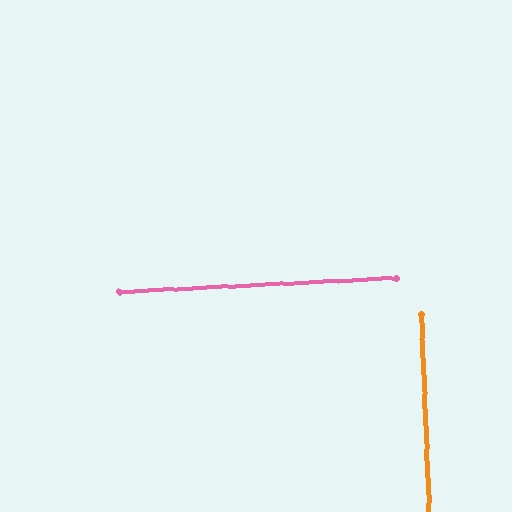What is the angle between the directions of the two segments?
Approximately 90 degrees.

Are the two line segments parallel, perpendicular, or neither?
Perpendicular — they meet at approximately 90°.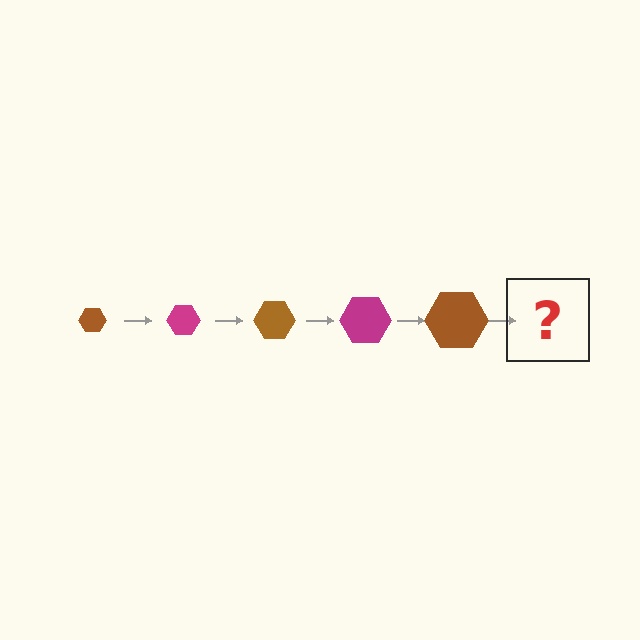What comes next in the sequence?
The next element should be a magenta hexagon, larger than the previous one.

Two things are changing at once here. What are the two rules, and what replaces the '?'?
The two rules are that the hexagon grows larger each step and the color cycles through brown and magenta. The '?' should be a magenta hexagon, larger than the previous one.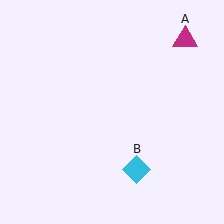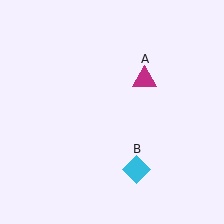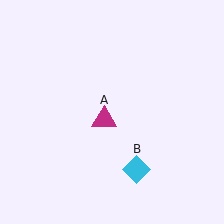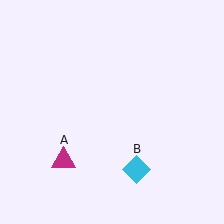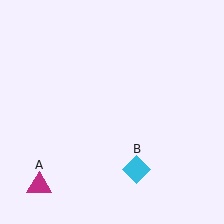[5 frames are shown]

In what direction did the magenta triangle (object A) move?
The magenta triangle (object A) moved down and to the left.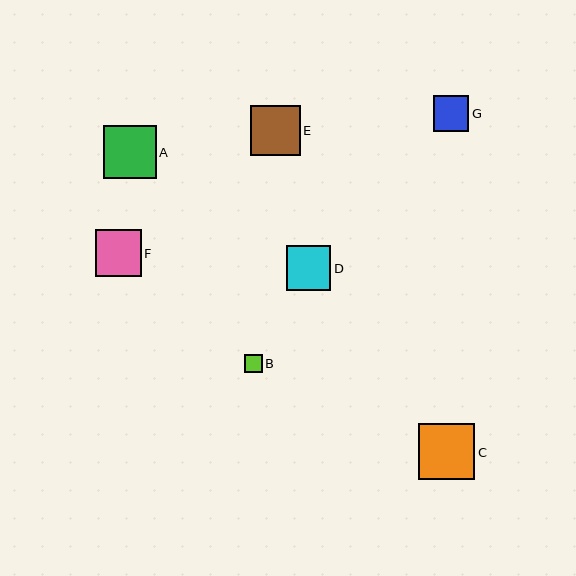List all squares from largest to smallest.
From largest to smallest: C, A, E, F, D, G, B.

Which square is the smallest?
Square B is the smallest with a size of approximately 17 pixels.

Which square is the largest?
Square C is the largest with a size of approximately 56 pixels.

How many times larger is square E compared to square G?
Square E is approximately 1.4 times the size of square G.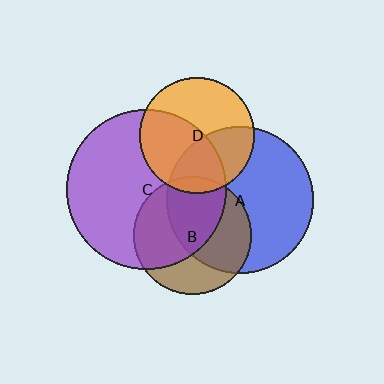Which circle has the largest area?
Circle C (purple).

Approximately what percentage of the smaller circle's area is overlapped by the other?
Approximately 35%.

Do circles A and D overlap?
Yes.